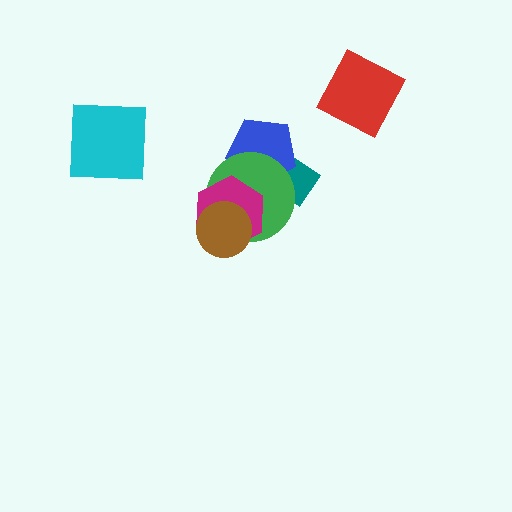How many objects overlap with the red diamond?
0 objects overlap with the red diamond.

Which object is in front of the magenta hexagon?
The brown circle is in front of the magenta hexagon.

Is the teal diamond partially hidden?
Yes, it is partially covered by another shape.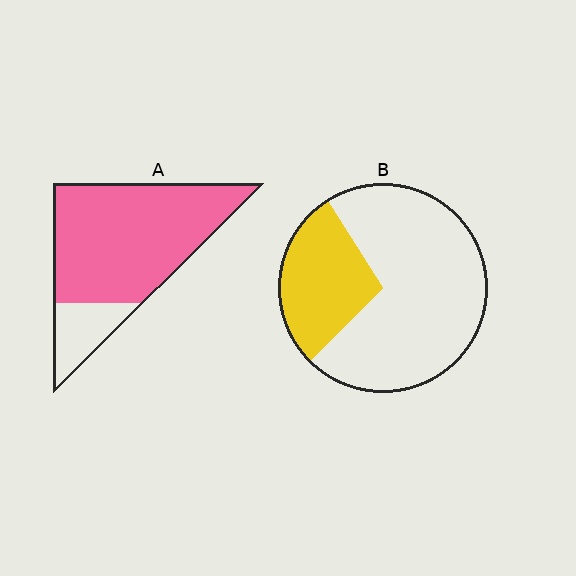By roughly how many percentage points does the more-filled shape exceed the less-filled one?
By roughly 55 percentage points (A over B).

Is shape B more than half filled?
No.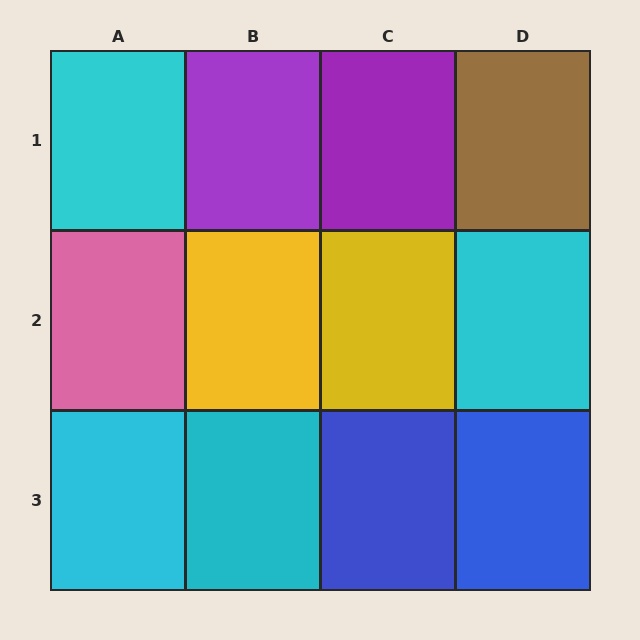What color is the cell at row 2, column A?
Pink.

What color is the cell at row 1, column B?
Purple.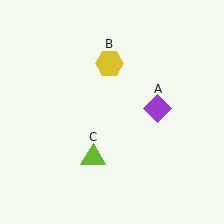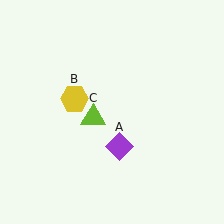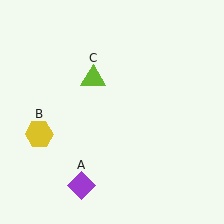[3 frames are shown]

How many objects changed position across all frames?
3 objects changed position: purple diamond (object A), yellow hexagon (object B), lime triangle (object C).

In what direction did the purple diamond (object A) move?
The purple diamond (object A) moved down and to the left.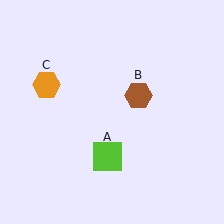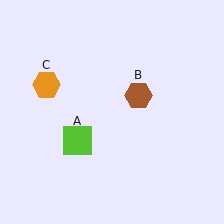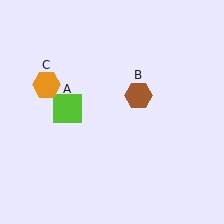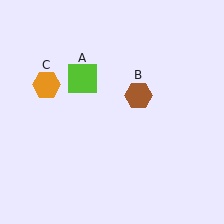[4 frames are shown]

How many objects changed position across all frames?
1 object changed position: lime square (object A).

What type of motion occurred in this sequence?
The lime square (object A) rotated clockwise around the center of the scene.